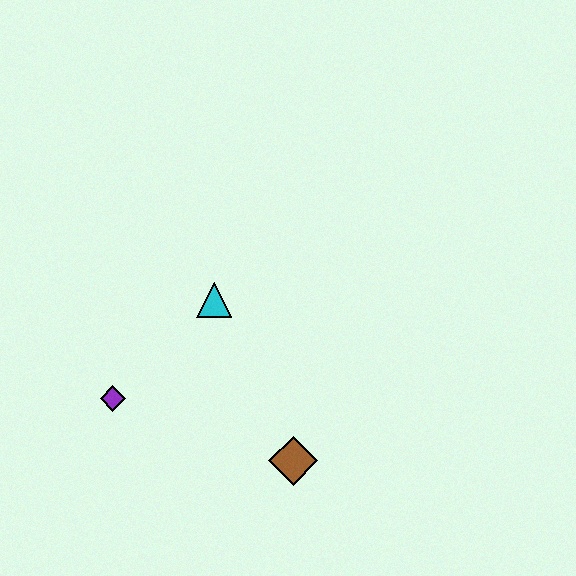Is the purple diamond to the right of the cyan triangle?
No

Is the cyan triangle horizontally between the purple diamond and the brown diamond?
Yes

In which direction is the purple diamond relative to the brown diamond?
The purple diamond is to the left of the brown diamond.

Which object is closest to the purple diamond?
The cyan triangle is closest to the purple diamond.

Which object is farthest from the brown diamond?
The purple diamond is farthest from the brown diamond.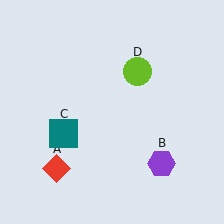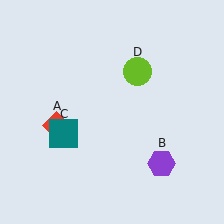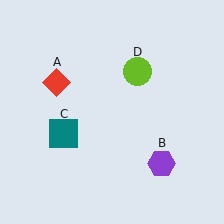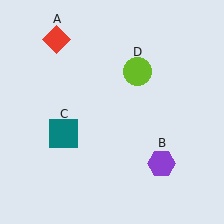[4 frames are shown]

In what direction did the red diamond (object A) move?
The red diamond (object A) moved up.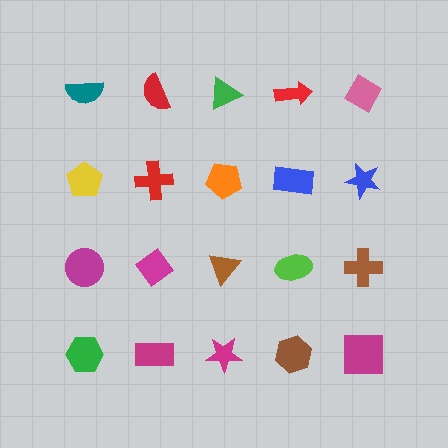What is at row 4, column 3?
A magenta star.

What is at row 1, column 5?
A pink diamond.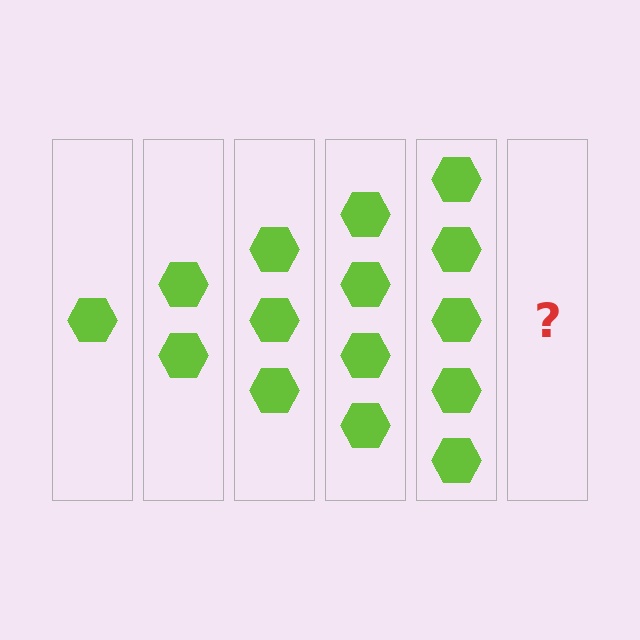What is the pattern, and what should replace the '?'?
The pattern is that each step adds one more hexagon. The '?' should be 6 hexagons.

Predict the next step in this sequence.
The next step is 6 hexagons.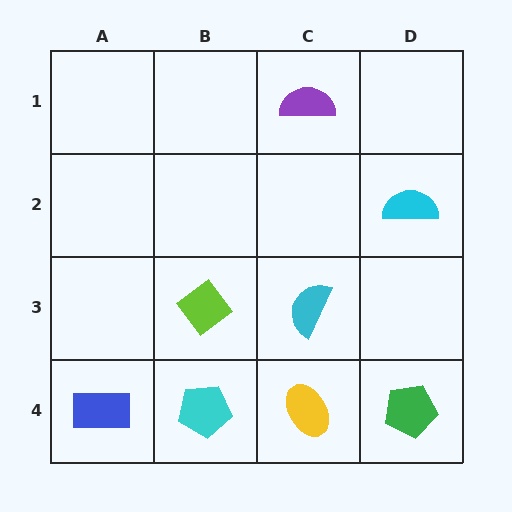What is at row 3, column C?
A cyan semicircle.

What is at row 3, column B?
A lime diamond.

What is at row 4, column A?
A blue rectangle.